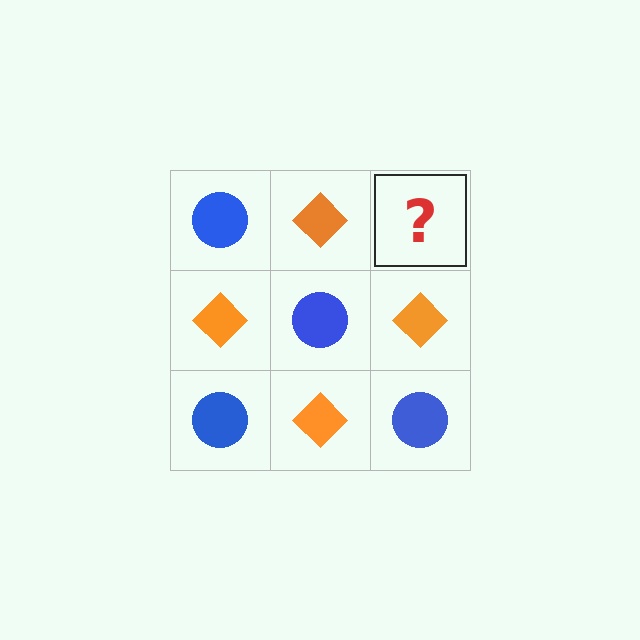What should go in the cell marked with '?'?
The missing cell should contain a blue circle.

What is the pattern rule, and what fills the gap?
The rule is that it alternates blue circle and orange diamond in a checkerboard pattern. The gap should be filled with a blue circle.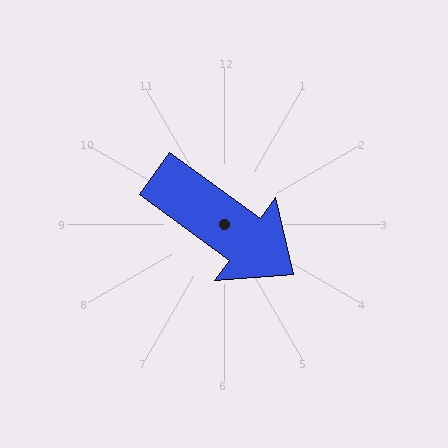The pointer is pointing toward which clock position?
Roughly 4 o'clock.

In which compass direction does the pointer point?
Southeast.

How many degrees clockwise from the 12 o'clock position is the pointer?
Approximately 126 degrees.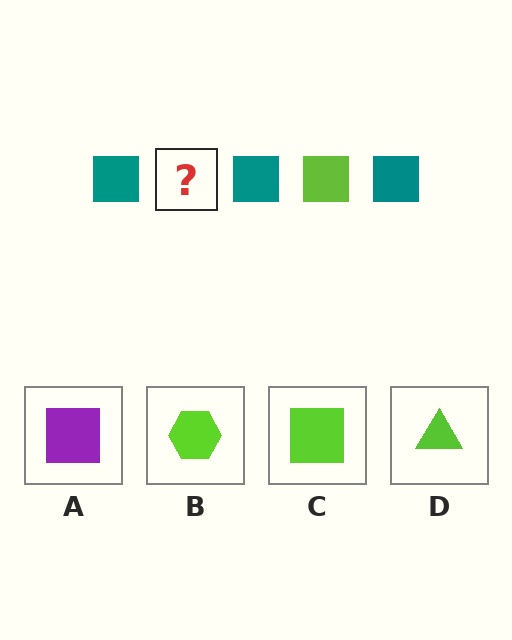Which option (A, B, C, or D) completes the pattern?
C.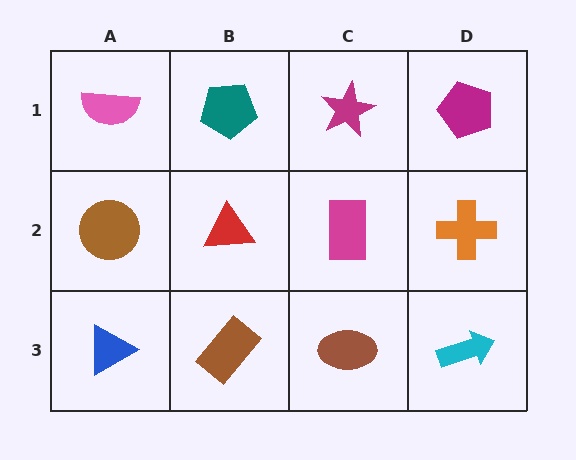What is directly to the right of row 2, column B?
A magenta rectangle.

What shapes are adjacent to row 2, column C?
A magenta star (row 1, column C), a brown ellipse (row 3, column C), a red triangle (row 2, column B), an orange cross (row 2, column D).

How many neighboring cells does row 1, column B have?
3.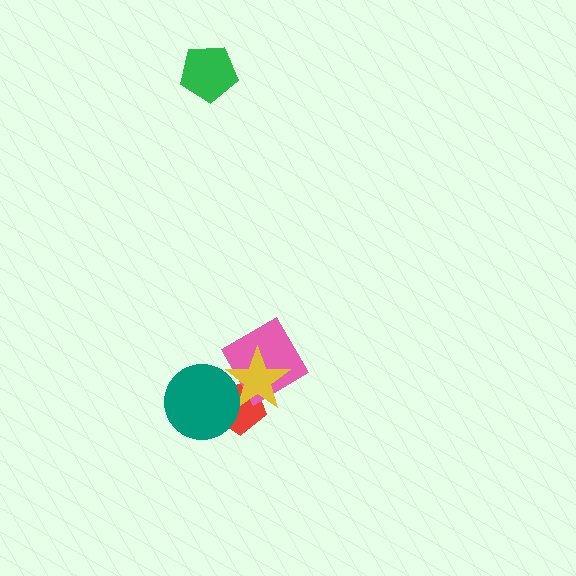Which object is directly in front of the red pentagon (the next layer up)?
The pink diamond is directly in front of the red pentagon.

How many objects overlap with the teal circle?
2 objects overlap with the teal circle.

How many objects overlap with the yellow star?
3 objects overlap with the yellow star.